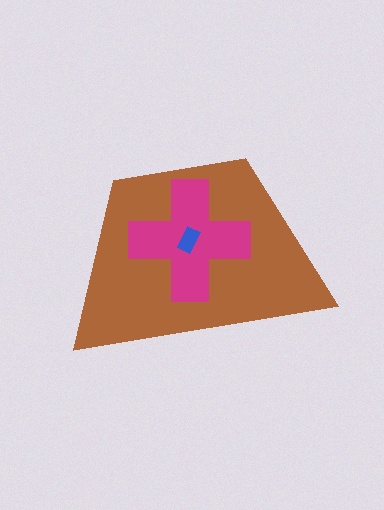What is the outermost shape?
The brown trapezoid.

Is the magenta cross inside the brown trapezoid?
Yes.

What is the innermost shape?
The blue rectangle.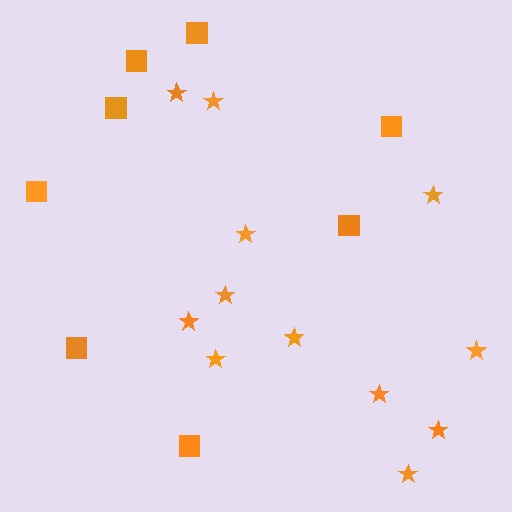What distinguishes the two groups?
There are 2 groups: one group of stars (12) and one group of squares (8).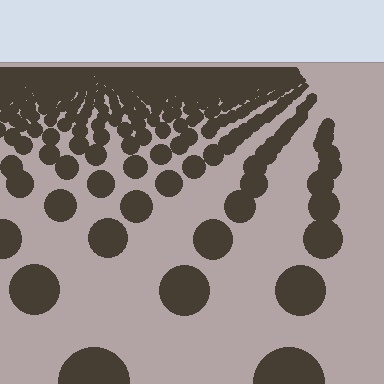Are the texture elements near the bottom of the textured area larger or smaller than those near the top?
Larger. Near the bottom, elements are closer to the viewer and appear at a bigger on-screen size.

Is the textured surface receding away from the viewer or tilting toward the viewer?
The surface is receding away from the viewer. Texture elements get smaller and denser toward the top.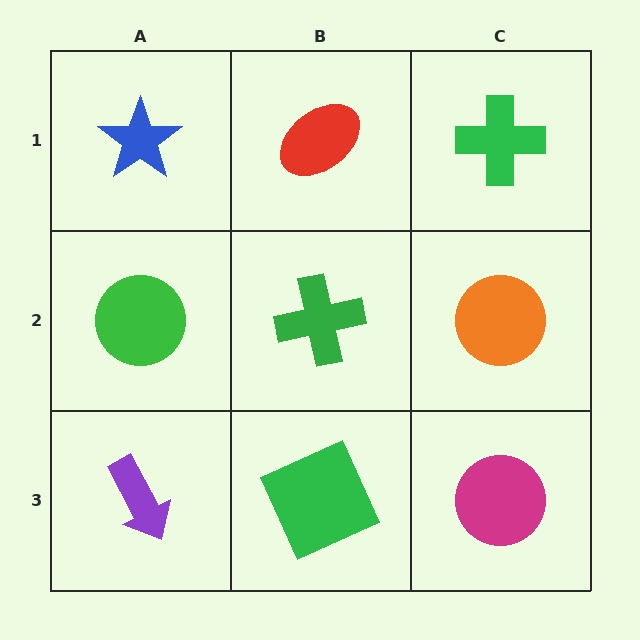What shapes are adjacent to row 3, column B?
A green cross (row 2, column B), a purple arrow (row 3, column A), a magenta circle (row 3, column C).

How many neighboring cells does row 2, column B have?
4.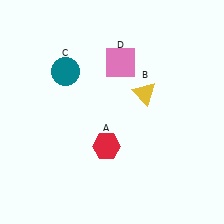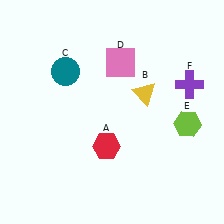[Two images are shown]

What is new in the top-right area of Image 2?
A purple cross (F) was added in the top-right area of Image 2.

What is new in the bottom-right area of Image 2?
A lime hexagon (E) was added in the bottom-right area of Image 2.